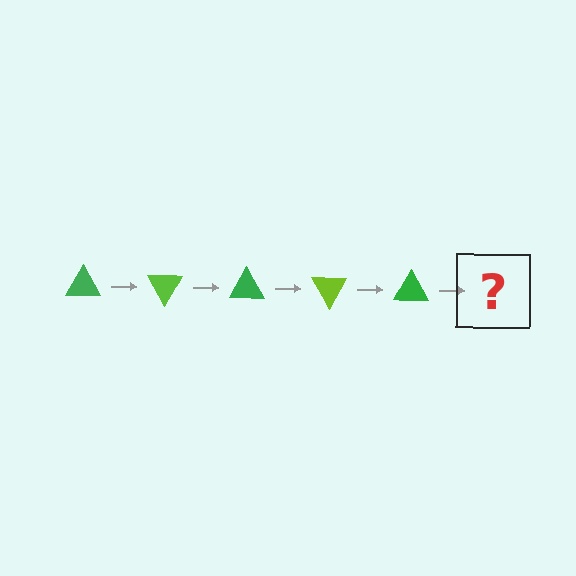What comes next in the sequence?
The next element should be a lime triangle, rotated 300 degrees from the start.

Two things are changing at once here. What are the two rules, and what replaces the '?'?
The two rules are that it rotates 60 degrees each step and the color cycles through green and lime. The '?' should be a lime triangle, rotated 300 degrees from the start.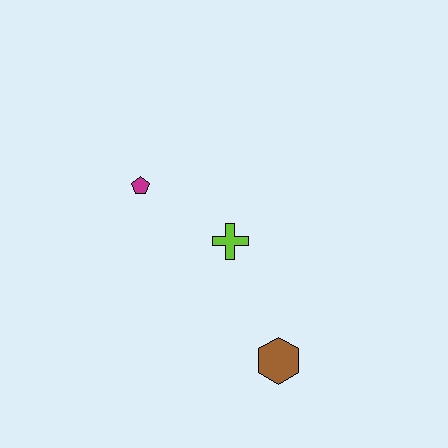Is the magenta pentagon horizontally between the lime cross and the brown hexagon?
No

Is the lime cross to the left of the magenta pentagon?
No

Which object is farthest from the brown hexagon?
The magenta pentagon is farthest from the brown hexagon.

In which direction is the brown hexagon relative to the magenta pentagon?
The brown hexagon is below the magenta pentagon.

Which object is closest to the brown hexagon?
The lime cross is closest to the brown hexagon.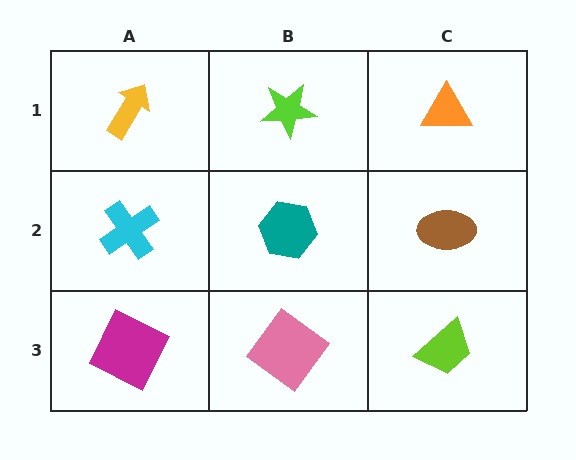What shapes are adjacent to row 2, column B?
A lime star (row 1, column B), a pink diamond (row 3, column B), a cyan cross (row 2, column A), a brown ellipse (row 2, column C).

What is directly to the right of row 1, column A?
A lime star.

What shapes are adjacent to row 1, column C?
A brown ellipse (row 2, column C), a lime star (row 1, column B).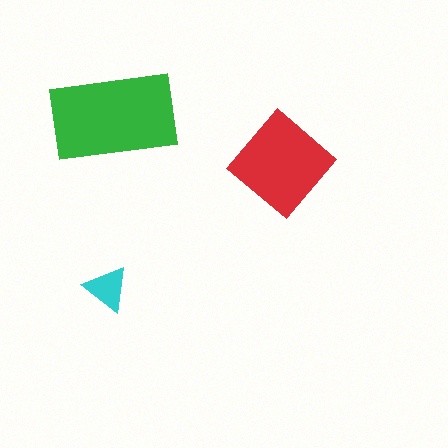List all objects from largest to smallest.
The green rectangle, the red diamond, the cyan triangle.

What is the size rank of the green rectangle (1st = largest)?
1st.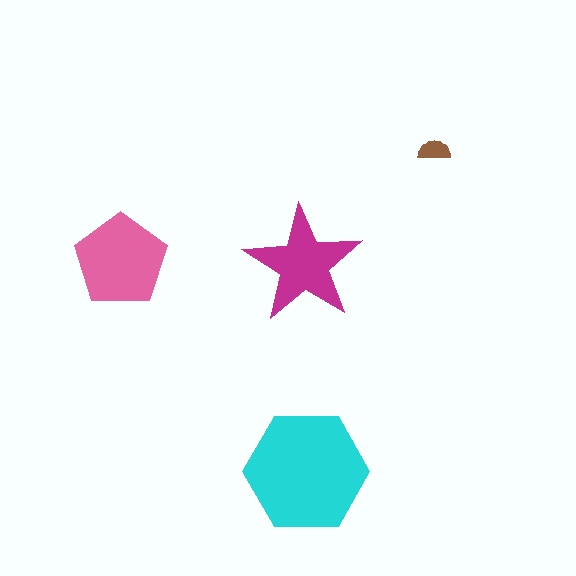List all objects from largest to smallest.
The cyan hexagon, the pink pentagon, the magenta star, the brown semicircle.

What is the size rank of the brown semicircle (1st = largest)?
4th.